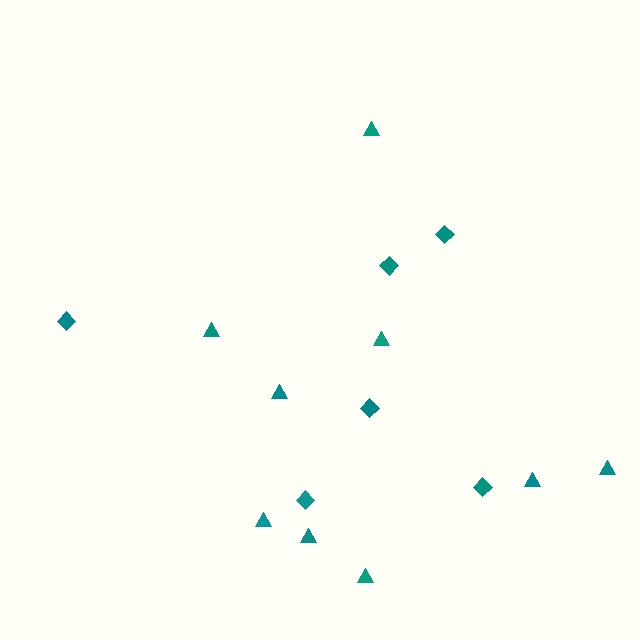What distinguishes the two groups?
There are 2 groups: one group of triangles (9) and one group of diamonds (6).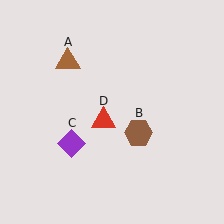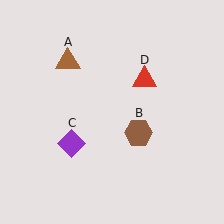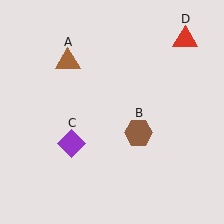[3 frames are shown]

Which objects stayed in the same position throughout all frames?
Brown triangle (object A) and brown hexagon (object B) and purple diamond (object C) remained stationary.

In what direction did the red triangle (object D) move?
The red triangle (object D) moved up and to the right.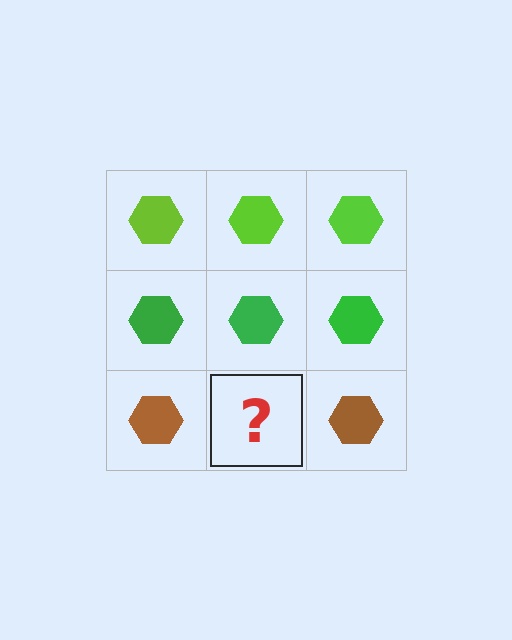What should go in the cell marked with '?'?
The missing cell should contain a brown hexagon.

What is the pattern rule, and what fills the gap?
The rule is that each row has a consistent color. The gap should be filled with a brown hexagon.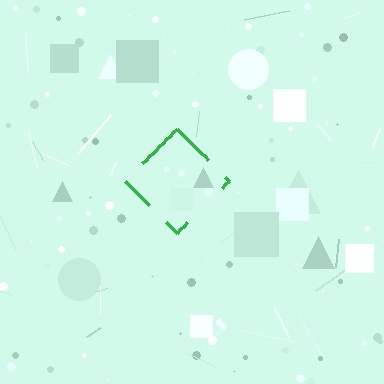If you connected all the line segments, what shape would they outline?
They would outline a diamond.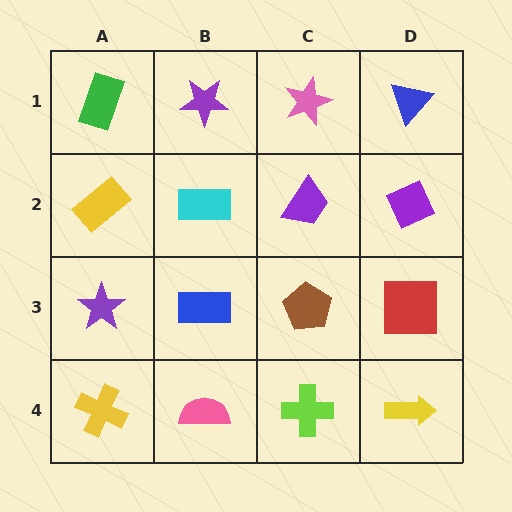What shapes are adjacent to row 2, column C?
A pink star (row 1, column C), a brown pentagon (row 3, column C), a cyan rectangle (row 2, column B), a purple diamond (row 2, column D).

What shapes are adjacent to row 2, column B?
A purple star (row 1, column B), a blue rectangle (row 3, column B), a yellow rectangle (row 2, column A), a purple trapezoid (row 2, column C).